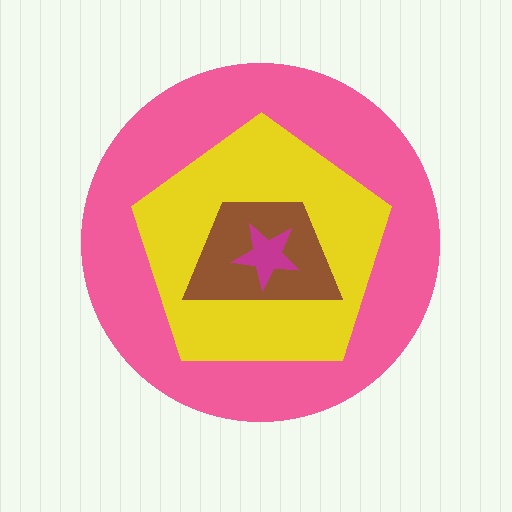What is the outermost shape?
The pink circle.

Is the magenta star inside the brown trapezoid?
Yes.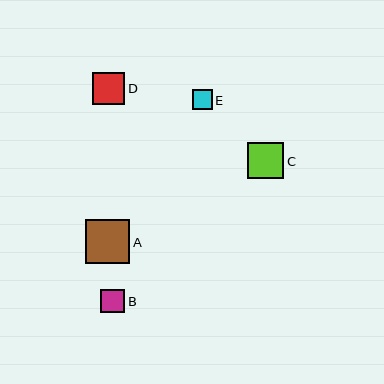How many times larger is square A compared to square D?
Square A is approximately 1.4 times the size of square D.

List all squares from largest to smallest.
From largest to smallest: A, C, D, B, E.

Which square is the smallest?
Square E is the smallest with a size of approximately 20 pixels.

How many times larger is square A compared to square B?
Square A is approximately 1.9 times the size of square B.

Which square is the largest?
Square A is the largest with a size of approximately 45 pixels.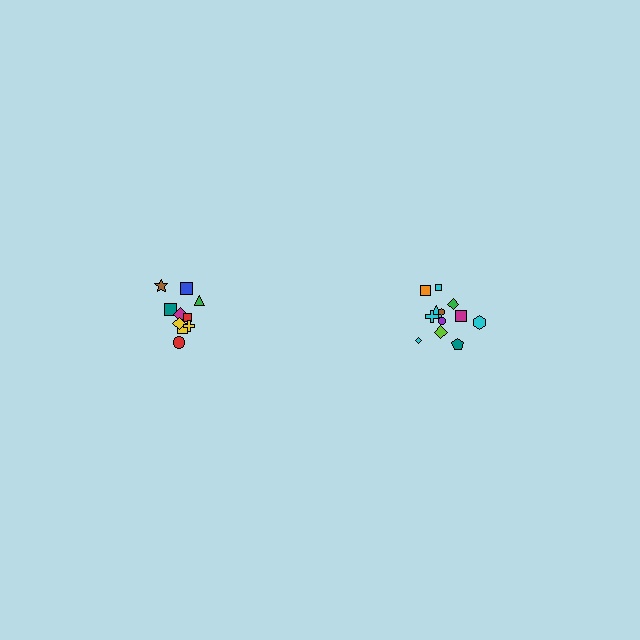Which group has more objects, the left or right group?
The right group.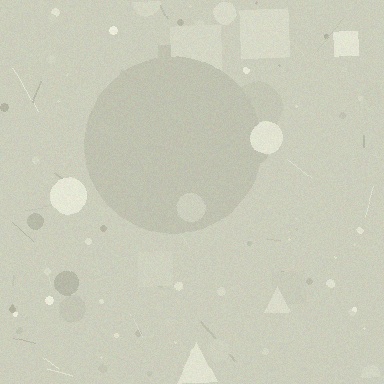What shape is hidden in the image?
A circle is hidden in the image.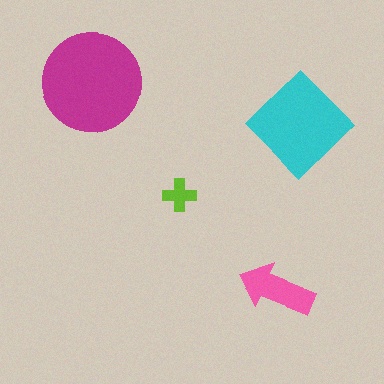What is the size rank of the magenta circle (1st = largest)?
1st.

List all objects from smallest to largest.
The lime cross, the pink arrow, the cyan diamond, the magenta circle.